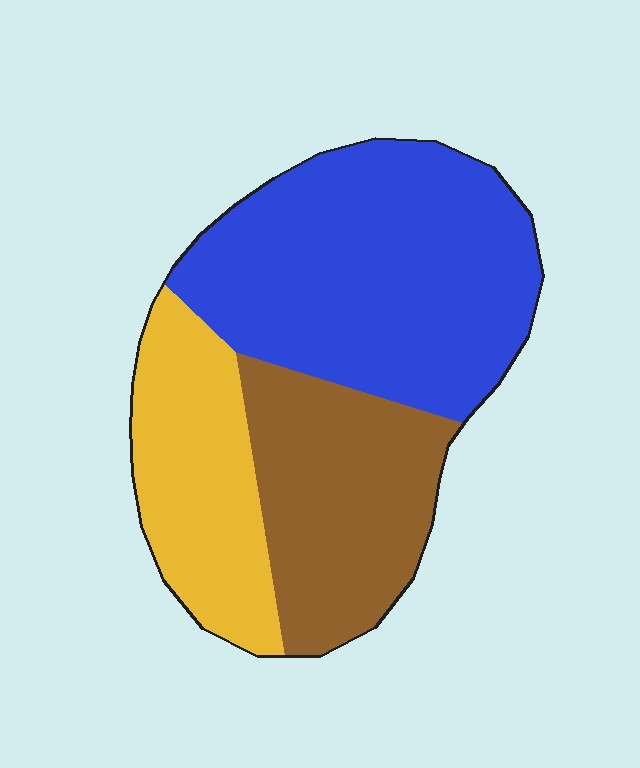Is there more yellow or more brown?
Brown.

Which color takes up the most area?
Blue, at roughly 50%.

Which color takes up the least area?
Yellow, at roughly 25%.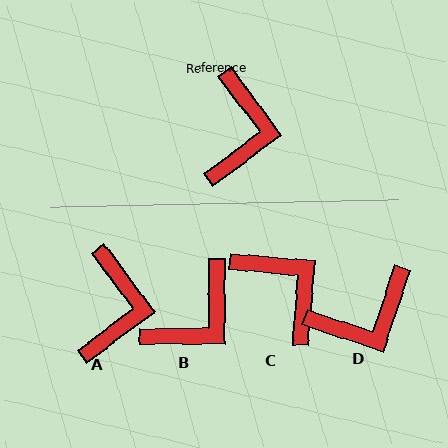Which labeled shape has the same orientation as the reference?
A.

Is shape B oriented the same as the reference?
No, it is off by about 36 degrees.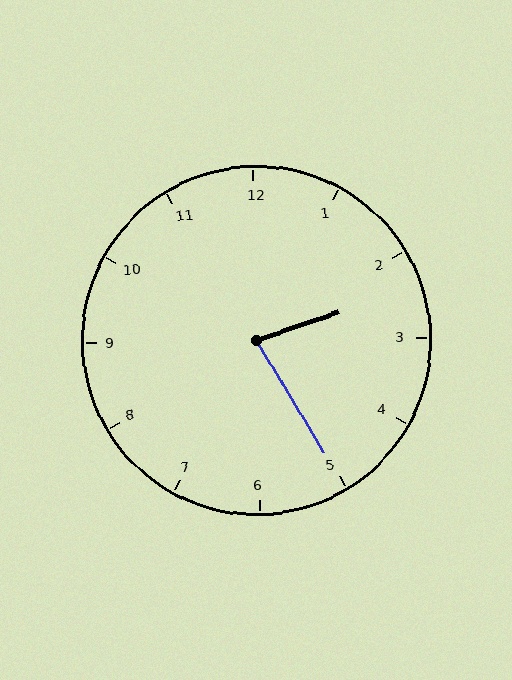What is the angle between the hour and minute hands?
Approximately 78 degrees.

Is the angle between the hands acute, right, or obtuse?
It is acute.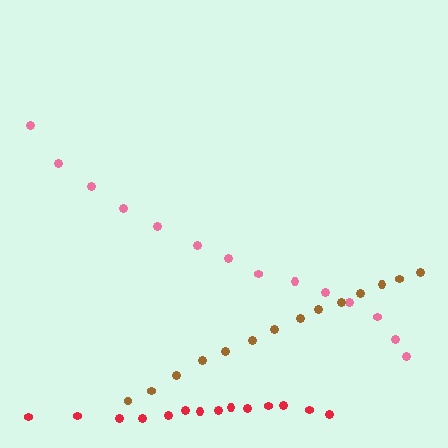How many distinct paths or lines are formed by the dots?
There are 3 distinct paths.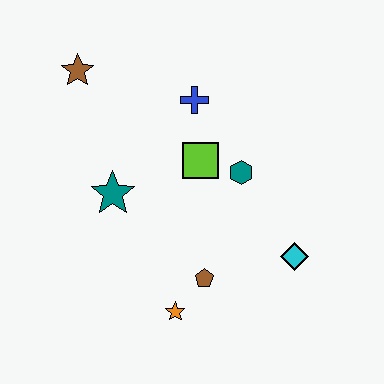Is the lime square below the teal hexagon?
No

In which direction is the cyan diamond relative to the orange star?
The cyan diamond is to the right of the orange star.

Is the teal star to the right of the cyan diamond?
No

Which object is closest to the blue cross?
The lime square is closest to the blue cross.